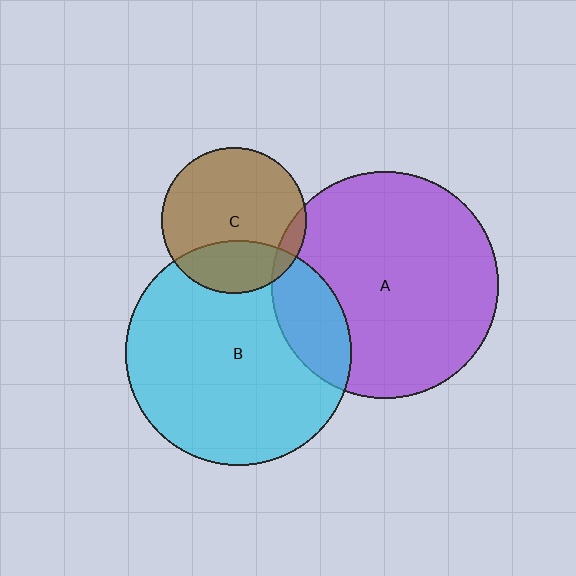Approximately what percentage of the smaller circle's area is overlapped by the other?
Approximately 20%.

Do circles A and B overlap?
Yes.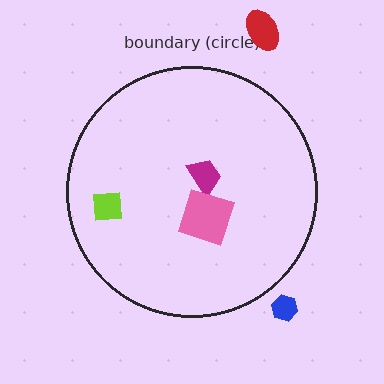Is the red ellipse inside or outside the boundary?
Outside.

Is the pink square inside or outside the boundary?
Inside.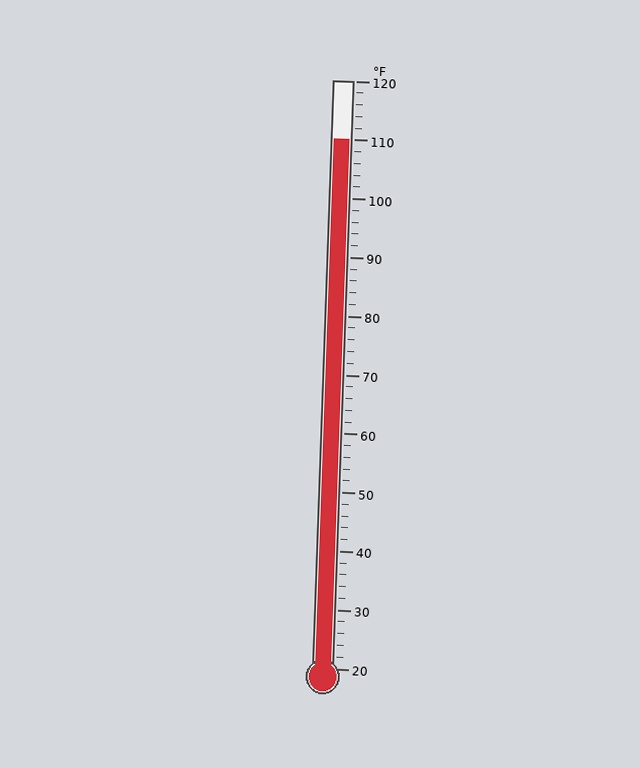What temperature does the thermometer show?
The thermometer shows approximately 110°F.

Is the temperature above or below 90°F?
The temperature is above 90°F.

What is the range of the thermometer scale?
The thermometer scale ranges from 20°F to 120°F.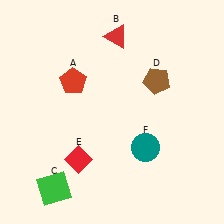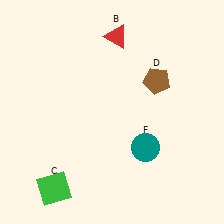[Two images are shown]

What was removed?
The red pentagon (A), the red diamond (E) were removed in Image 2.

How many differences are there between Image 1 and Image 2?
There are 2 differences between the two images.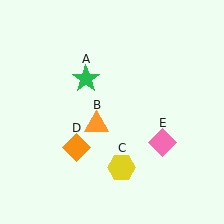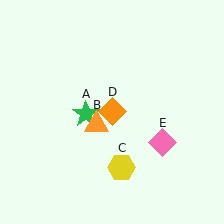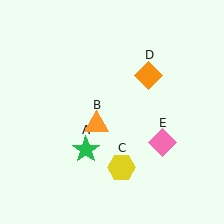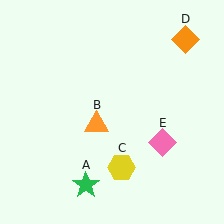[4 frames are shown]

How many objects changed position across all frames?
2 objects changed position: green star (object A), orange diamond (object D).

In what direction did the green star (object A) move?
The green star (object A) moved down.